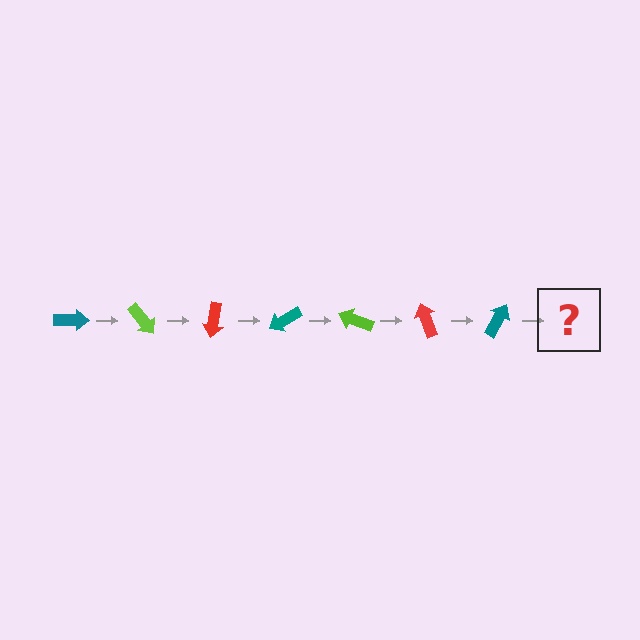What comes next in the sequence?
The next element should be a lime arrow, rotated 350 degrees from the start.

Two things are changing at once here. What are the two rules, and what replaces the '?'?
The two rules are that it rotates 50 degrees each step and the color cycles through teal, lime, and red. The '?' should be a lime arrow, rotated 350 degrees from the start.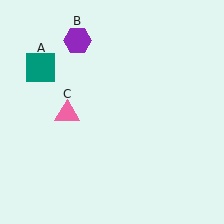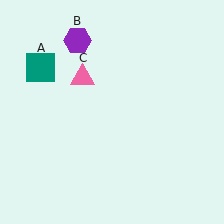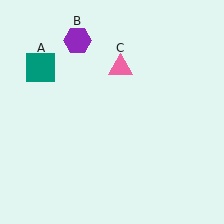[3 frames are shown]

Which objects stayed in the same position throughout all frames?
Teal square (object A) and purple hexagon (object B) remained stationary.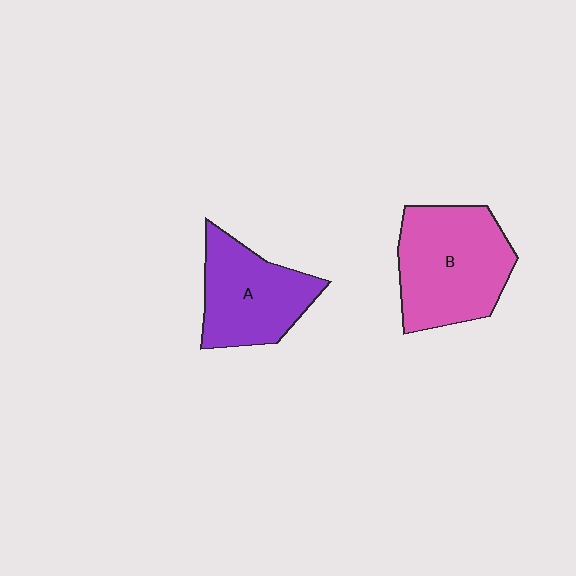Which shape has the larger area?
Shape B (pink).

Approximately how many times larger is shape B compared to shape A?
Approximately 1.2 times.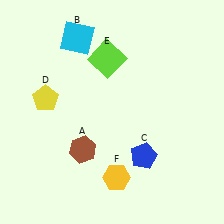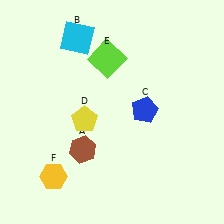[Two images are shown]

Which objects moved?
The objects that moved are: the blue pentagon (C), the yellow pentagon (D), the yellow hexagon (F).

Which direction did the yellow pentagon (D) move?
The yellow pentagon (D) moved right.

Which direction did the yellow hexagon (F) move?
The yellow hexagon (F) moved left.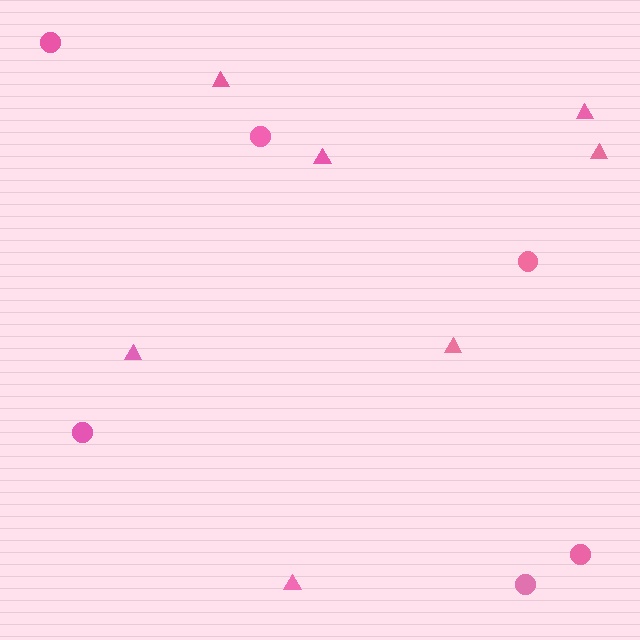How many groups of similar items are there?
There are 2 groups: one group of triangles (7) and one group of circles (6).